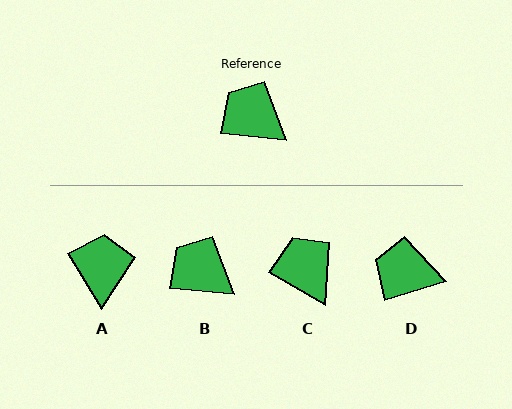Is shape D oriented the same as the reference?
No, it is off by about 22 degrees.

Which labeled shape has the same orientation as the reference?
B.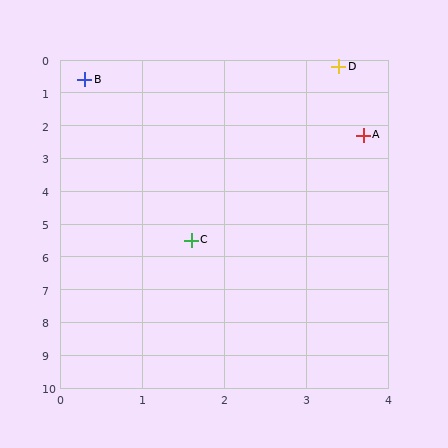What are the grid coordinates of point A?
Point A is at approximately (3.7, 2.3).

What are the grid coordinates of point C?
Point C is at approximately (1.6, 5.5).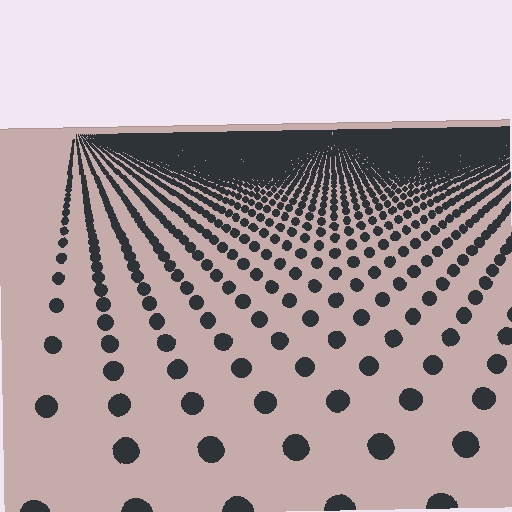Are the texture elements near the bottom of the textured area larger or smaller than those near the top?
Larger. Near the bottom, elements are closer to the viewer and appear at a bigger on-screen size.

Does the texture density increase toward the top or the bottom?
Density increases toward the top.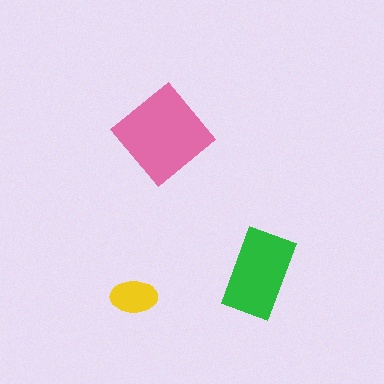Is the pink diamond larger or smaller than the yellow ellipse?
Larger.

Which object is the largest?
The pink diamond.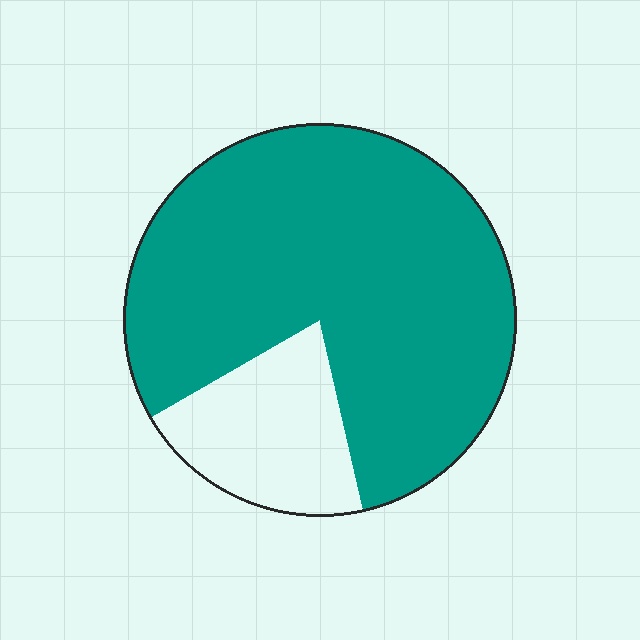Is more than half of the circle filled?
Yes.